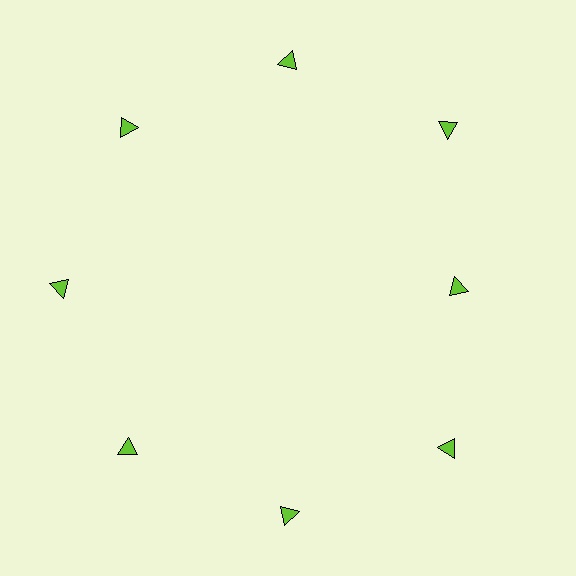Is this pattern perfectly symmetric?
No. The 8 lime triangles are arranged in a ring, but one element near the 3 o'clock position is pulled inward toward the center, breaking the 8-fold rotational symmetry.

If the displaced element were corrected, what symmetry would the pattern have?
It would have 8-fold rotational symmetry — the pattern would map onto itself every 45 degrees.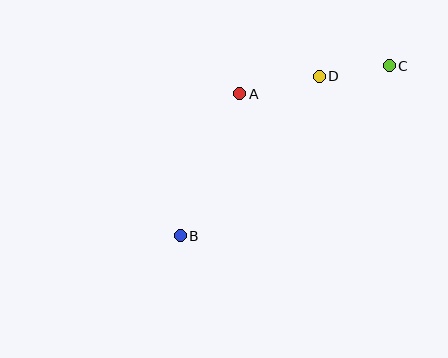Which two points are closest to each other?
Points C and D are closest to each other.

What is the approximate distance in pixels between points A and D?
The distance between A and D is approximately 81 pixels.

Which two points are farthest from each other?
Points B and C are farthest from each other.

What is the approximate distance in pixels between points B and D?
The distance between B and D is approximately 211 pixels.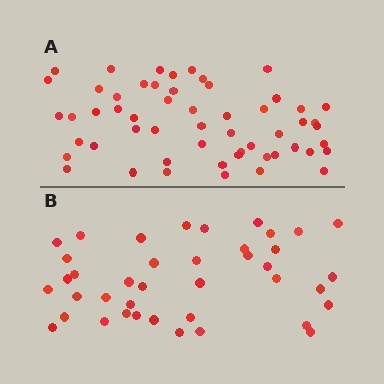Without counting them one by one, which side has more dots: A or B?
Region A (the top region) has more dots.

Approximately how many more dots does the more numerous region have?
Region A has approximately 15 more dots than region B.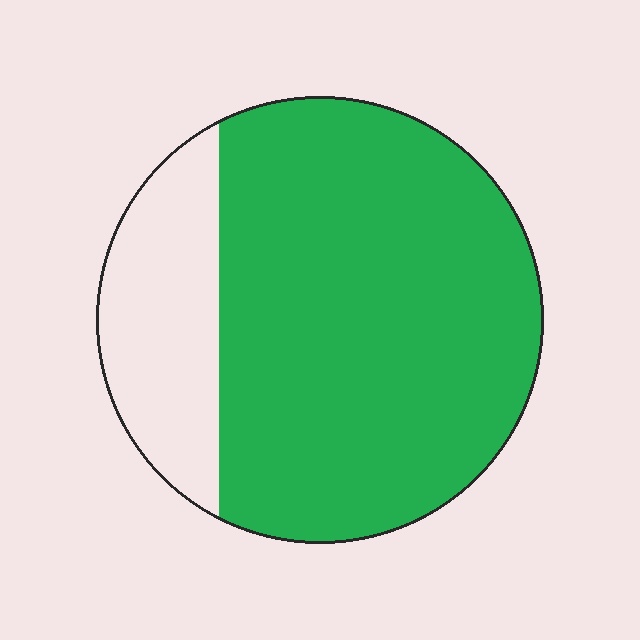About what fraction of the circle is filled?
About four fifths (4/5).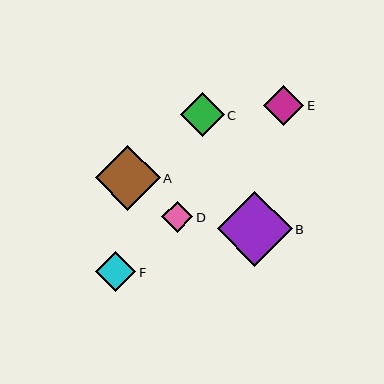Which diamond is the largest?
Diamond B is the largest with a size of approximately 75 pixels.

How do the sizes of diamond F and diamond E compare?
Diamond F and diamond E are approximately the same size.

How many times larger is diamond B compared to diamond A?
Diamond B is approximately 1.2 times the size of diamond A.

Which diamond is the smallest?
Diamond D is the smallest with a size of approximately 31 pixels.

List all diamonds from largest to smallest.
From largest to smallest: B, A, C, F, E, D.